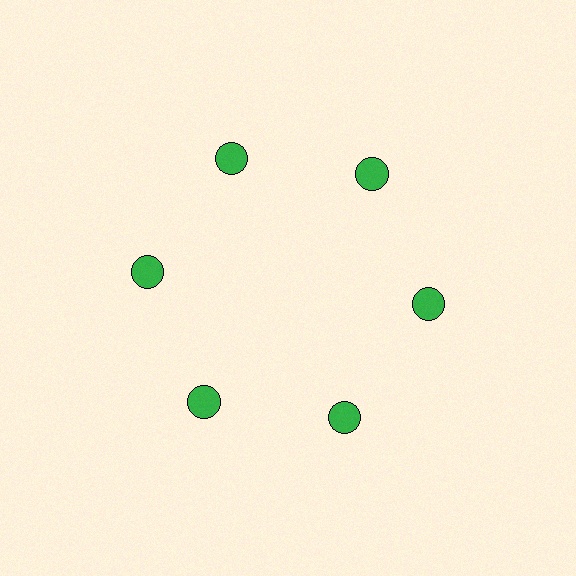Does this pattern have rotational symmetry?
Yes, this pattern has 6-fold rotational symmetry. It looks the same after rotating 60 degrees around the center.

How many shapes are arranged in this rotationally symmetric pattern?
There are 6 shapes, arranged in 6 groups of 1.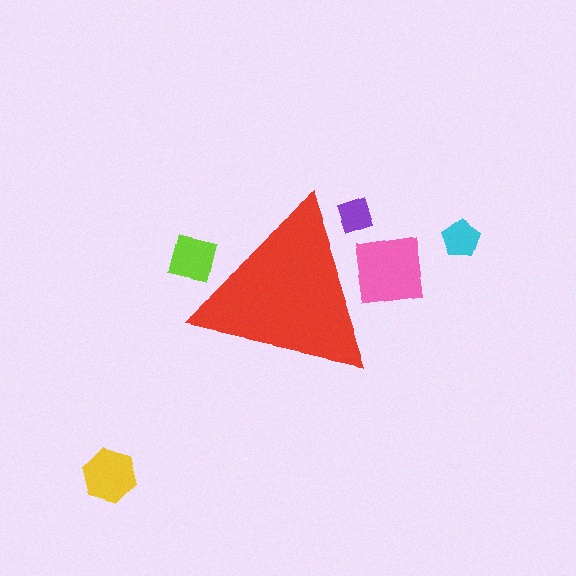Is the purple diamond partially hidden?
Yes, the purple diamond is partially hidden behind the red triangle.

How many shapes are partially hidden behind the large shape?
3 shapes are partially hidden.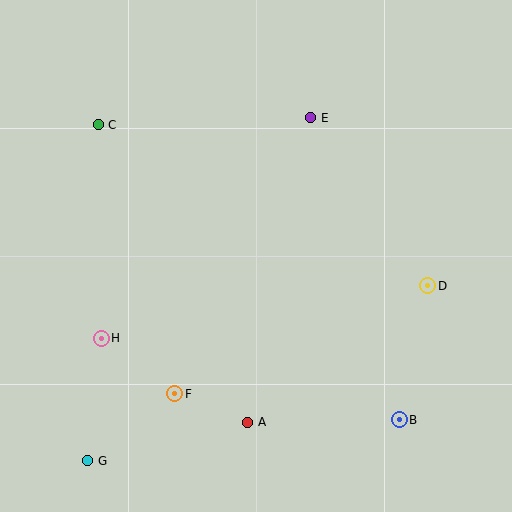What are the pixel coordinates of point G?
Point G is at (88, 461).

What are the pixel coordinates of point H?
Point H is at (101, 338).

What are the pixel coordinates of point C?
Point C is at (98, 125).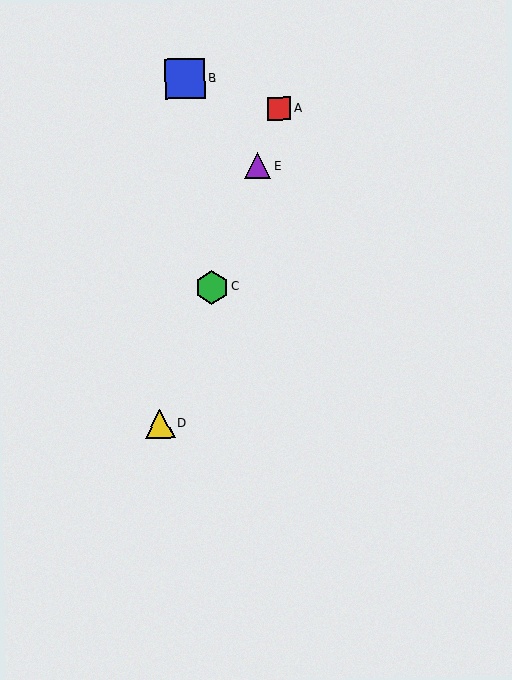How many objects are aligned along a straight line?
4 objects (A, C, D, E) are aligned along a straight line.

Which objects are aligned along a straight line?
Objects A, C, D, E are aligned along a straight line.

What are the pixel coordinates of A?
Object A is at (279, 108).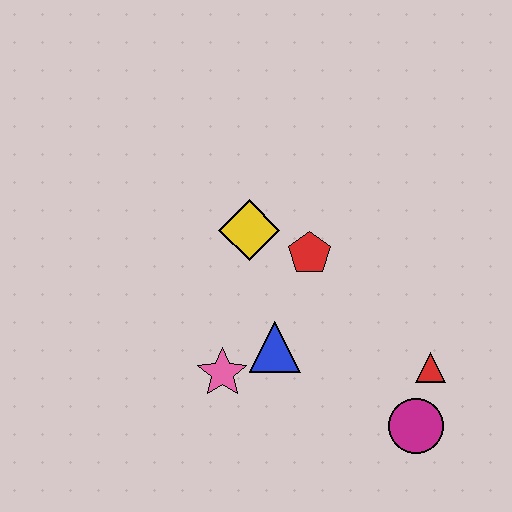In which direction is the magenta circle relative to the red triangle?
The magenta circle is below the red triangle.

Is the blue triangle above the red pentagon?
No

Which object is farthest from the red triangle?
The yellow diamond is farthest from the red triangle.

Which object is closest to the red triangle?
The magenta circle is closest to the red triangle.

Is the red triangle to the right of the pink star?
Yes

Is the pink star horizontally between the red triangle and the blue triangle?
No